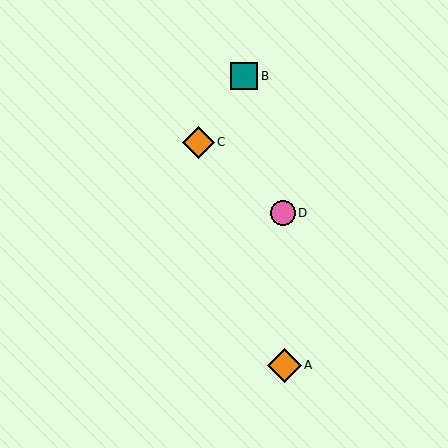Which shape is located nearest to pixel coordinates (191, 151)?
The orange diamond (labeled C) at (199, 142) is nearest to that location.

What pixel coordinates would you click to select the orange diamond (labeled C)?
Click at (199, 142) to select the orange diamond C.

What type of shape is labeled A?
Shape A is an orange diamond.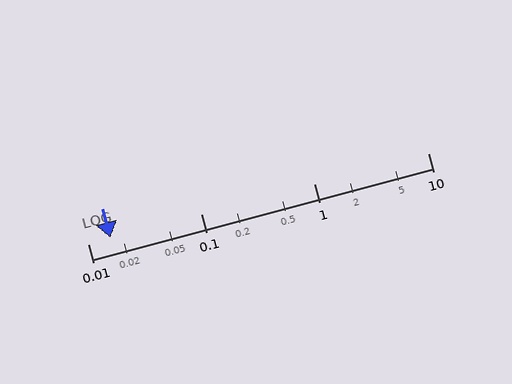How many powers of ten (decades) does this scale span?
The scale spans 3 decades, from 0.01 to 10.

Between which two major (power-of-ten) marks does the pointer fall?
The pointer is between 0.01 and 0.1.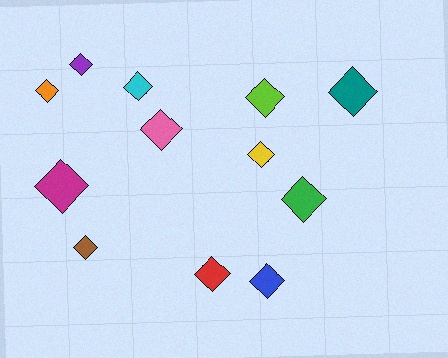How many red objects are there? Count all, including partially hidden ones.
There is 1 red object.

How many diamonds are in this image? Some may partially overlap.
There are 12 diamonds.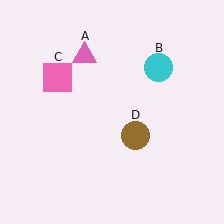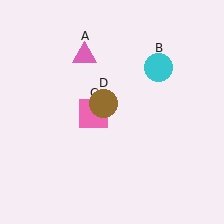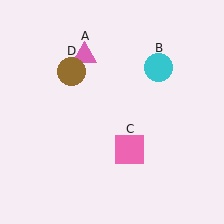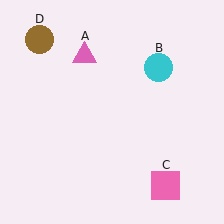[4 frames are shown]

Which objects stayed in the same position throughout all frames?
Pink triangle (object A) and cyan circle (object B) remained stationary.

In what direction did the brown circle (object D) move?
The brown circle (object D) moved up and to the left.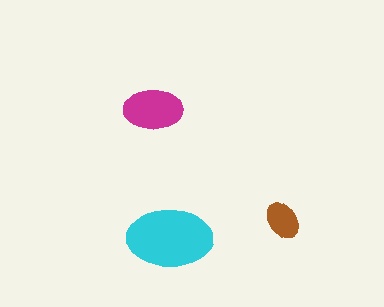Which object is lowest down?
The cyan ellipse is bottommost.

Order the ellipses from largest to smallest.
the cyan one, the magenta one, the brown one.